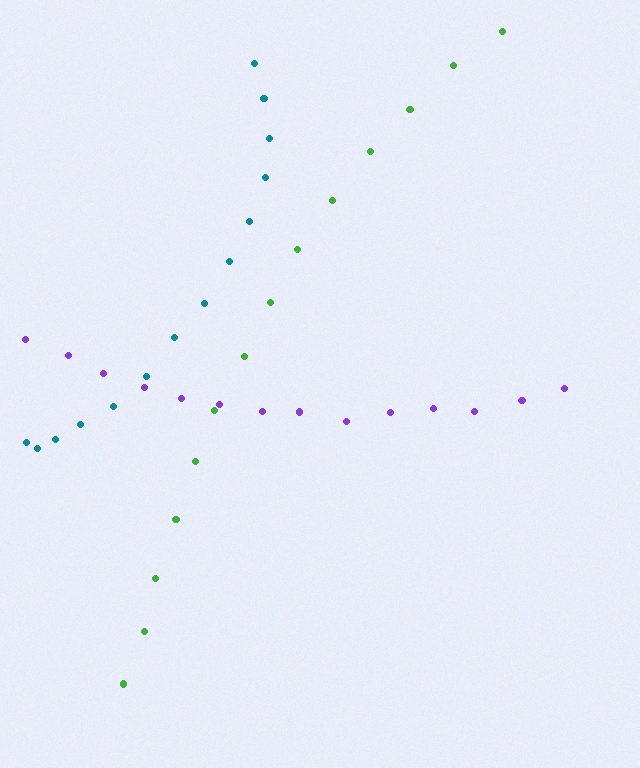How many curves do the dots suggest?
There are 3 distinct paths.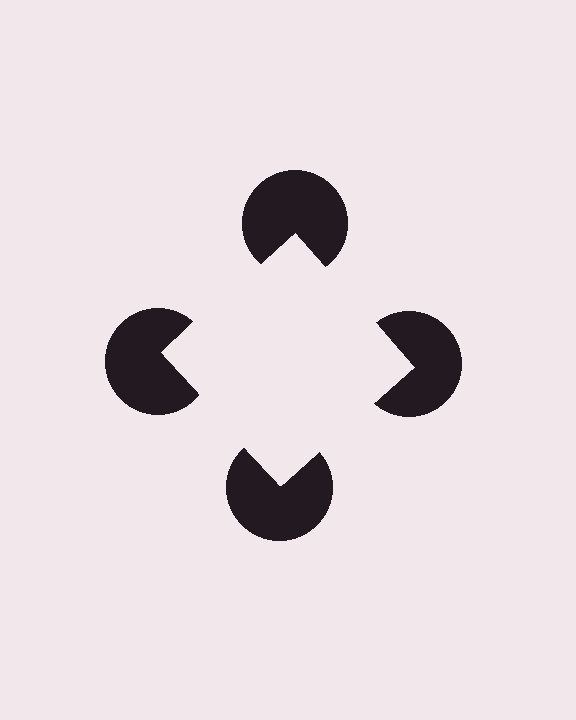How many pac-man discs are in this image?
There are 4 — one at each vertex of the illusory square.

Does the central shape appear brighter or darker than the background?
It typically appears slightly brighter than the background, even though no actual brightness change is drawn.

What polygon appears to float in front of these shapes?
An illusory square — its edges are inferred from the aligned wedge cuts in the pac-man discs, not physically drawn.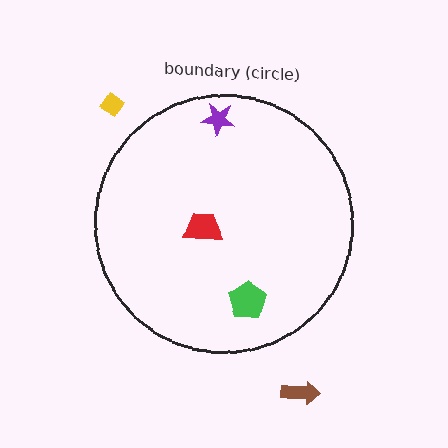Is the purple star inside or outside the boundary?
Inside.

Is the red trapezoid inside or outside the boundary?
Inside.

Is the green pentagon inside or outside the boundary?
Inside.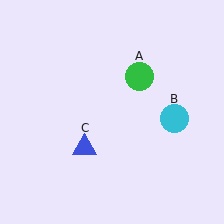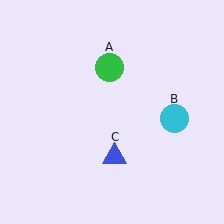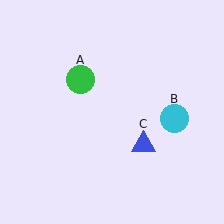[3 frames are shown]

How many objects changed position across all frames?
2 objects changed position: green circle (object A), blue triangle (object C).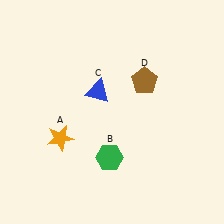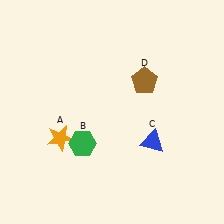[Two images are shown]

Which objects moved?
The objects that moved are: the green hexagon (B), the blue triangle (C).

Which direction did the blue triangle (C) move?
The blue triangle (C) moved right.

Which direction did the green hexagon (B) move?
The green hexagon (B) moved left.